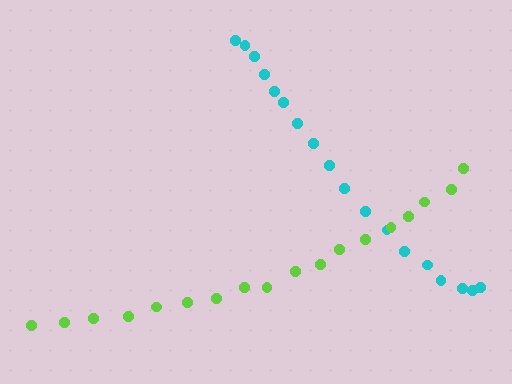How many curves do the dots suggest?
There are 2 distinct paths.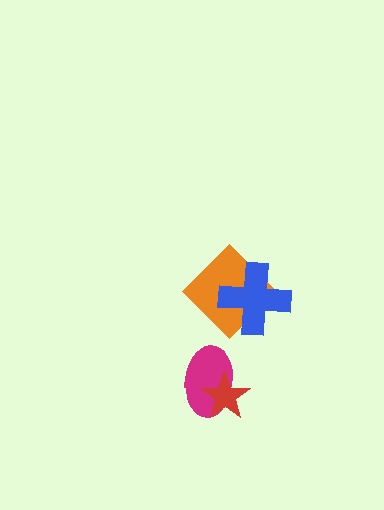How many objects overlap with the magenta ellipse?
1 object overlaps with the magenta ellipse.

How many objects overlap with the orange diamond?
1 object overlaps with the orange diamond.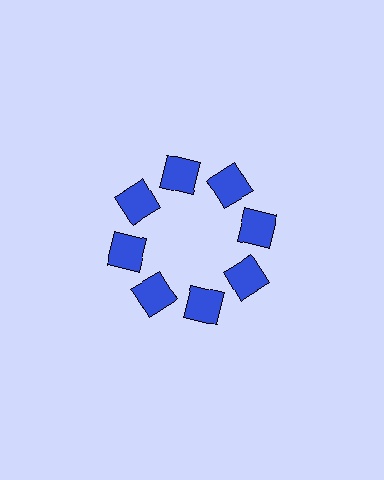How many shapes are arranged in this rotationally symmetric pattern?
There are 8 shapes, arranged in 8 groups of 1.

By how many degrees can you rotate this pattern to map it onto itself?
The pattern maps onto itself every 45 degrees of rotation.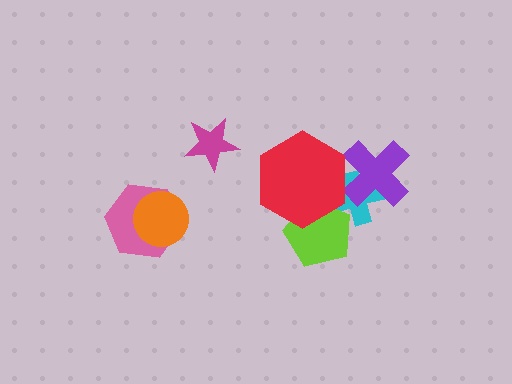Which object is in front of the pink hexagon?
The orange circle is in front of the pink hexagon.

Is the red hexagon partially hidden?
No, no other shape covers it.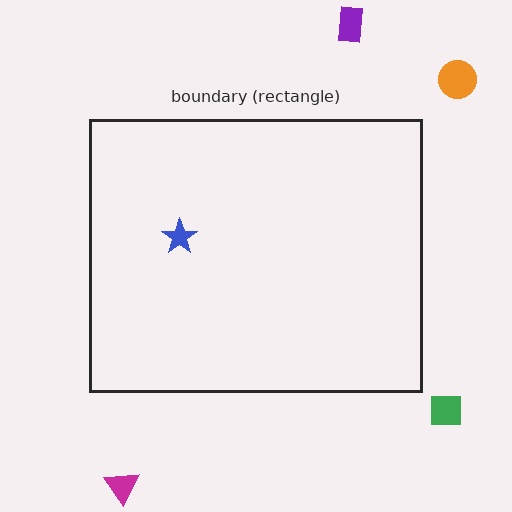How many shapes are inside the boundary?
1 inside, 4 outside.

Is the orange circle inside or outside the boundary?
Outside.